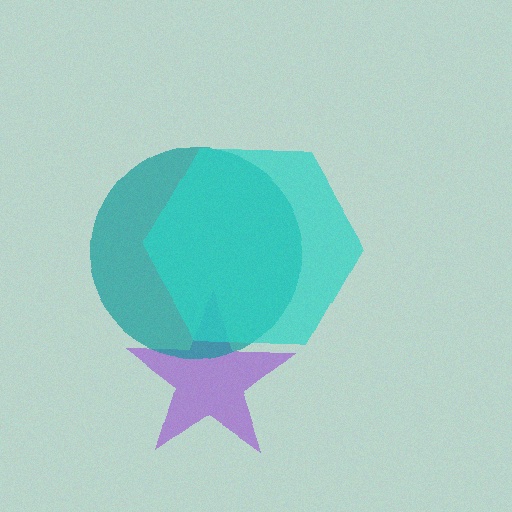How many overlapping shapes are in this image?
There are 3 overlapping shapes in the image.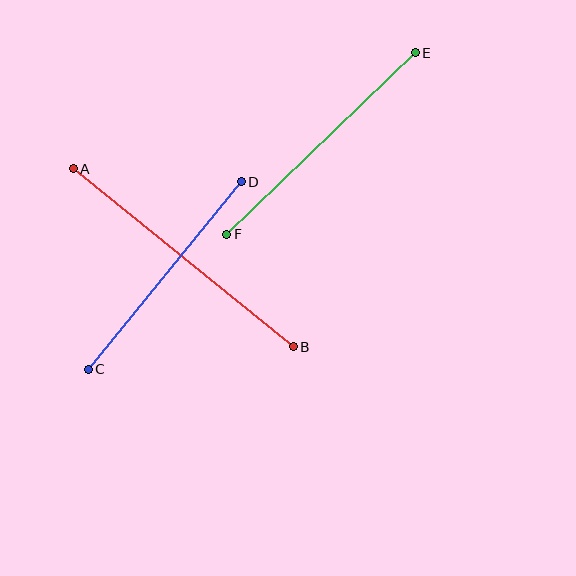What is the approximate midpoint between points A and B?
The midpoint is at approximately (183, 258) pixels.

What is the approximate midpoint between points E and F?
The midpoint is at approximately (321, 143) pixels.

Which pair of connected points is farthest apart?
Points A and B are farthest apart.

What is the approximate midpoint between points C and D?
The midpoint is at approximately (165, 275) pixels.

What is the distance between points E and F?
The distance is approximately 262 pixels.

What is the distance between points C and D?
The distance is approximately 242 pixels.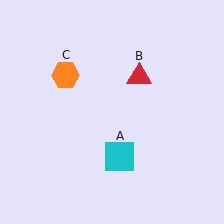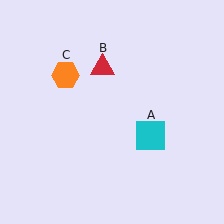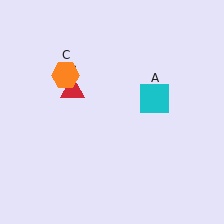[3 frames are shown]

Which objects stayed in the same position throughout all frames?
Orange hexagon (object C) remained stationary.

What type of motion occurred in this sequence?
The cyan square (object A), red triangle (object B) rotated counterclockwise around the center of the scene.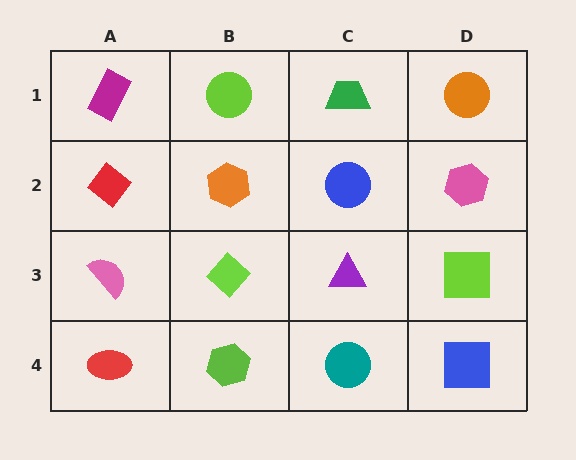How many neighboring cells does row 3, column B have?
4.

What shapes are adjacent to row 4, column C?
A purple triangle (row 3, column C), a lime hexagon (row 4, column B), a blue square (row 4, column D).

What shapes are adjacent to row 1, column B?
An orange hexagon (row 2, column B), a magenta rectangle (row 1, column A), a green trapezoid (row 1, column C).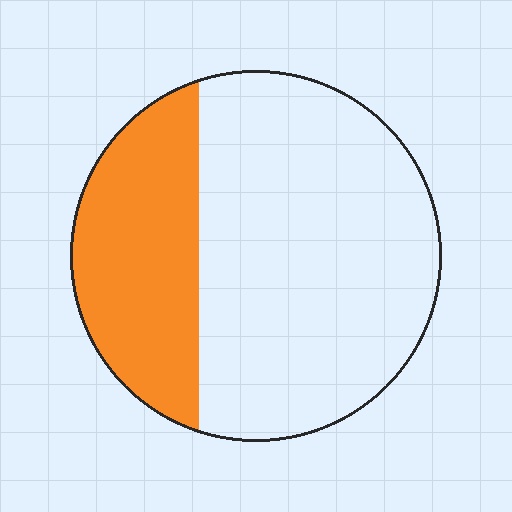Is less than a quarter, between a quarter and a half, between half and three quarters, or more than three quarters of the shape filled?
Between a quarter and a half.